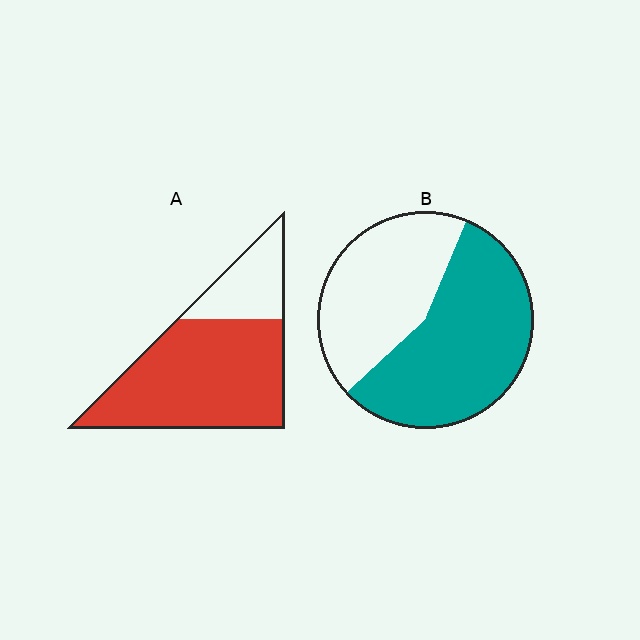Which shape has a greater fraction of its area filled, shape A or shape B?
Shape A.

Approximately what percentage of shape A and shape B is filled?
A is approximately 75% and B is approximately 55%.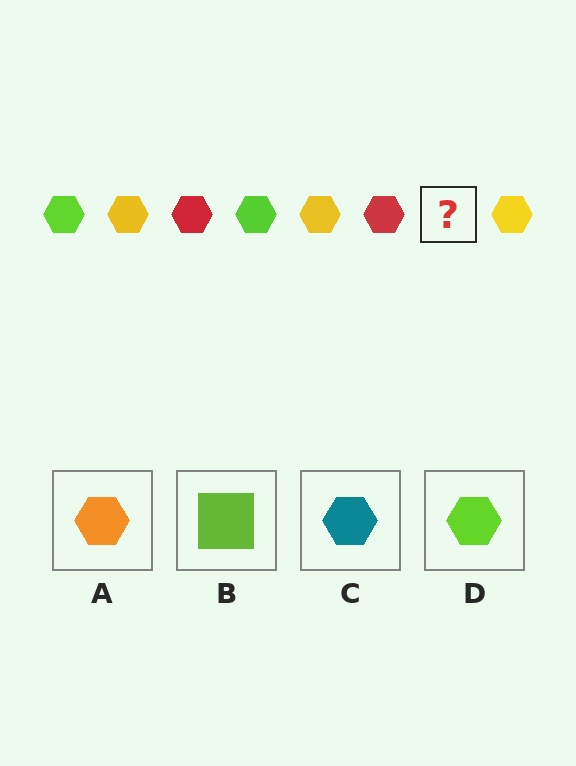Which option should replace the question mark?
Option D.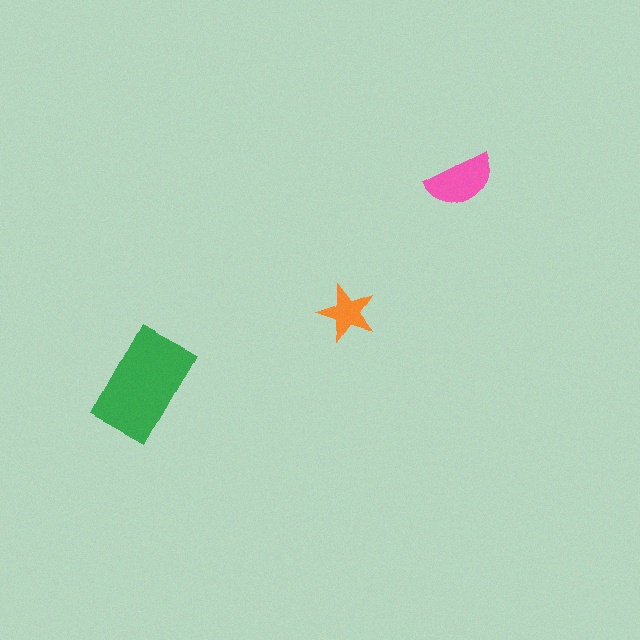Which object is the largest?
The green rectangle.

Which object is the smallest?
The orange star.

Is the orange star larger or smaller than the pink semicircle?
Smaller.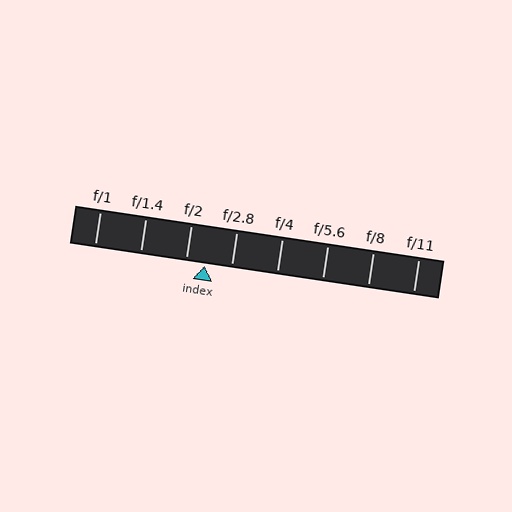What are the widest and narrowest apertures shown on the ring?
The widest aperture shown is f/1 and the narrowest is f/11.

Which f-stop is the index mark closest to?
The index mark is closest to f/2.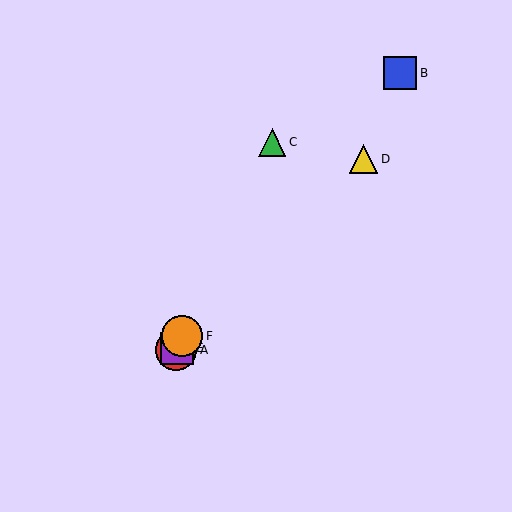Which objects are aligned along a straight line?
Objects A, C, E, F are aligned along a straight line.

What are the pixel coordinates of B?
Object B is at (400, 73).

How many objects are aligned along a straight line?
4 objects (A, C, E, F) are aligned along a straight line.